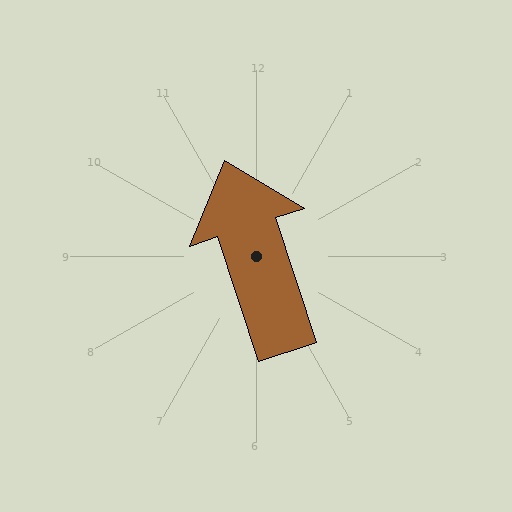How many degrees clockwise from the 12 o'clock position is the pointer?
Approximately 342 degrees.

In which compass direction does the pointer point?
North.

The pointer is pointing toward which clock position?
Roughly 11 o'clock.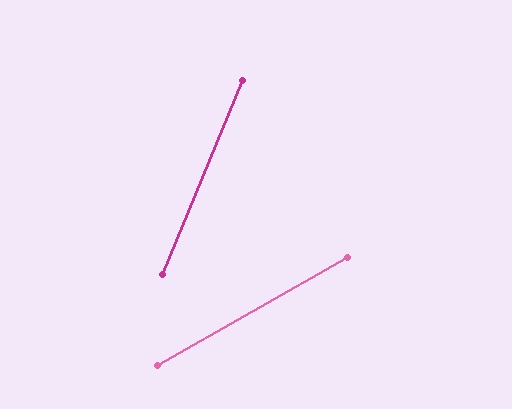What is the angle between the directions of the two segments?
Approximately 38 degrees.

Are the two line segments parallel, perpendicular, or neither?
Neither parallel nor perpendicular — they differ by about 38°.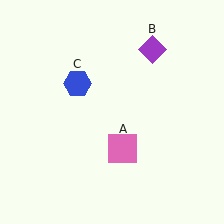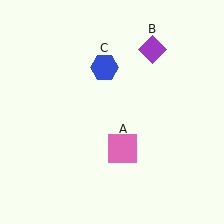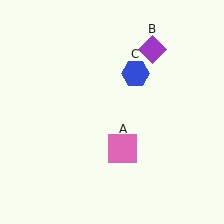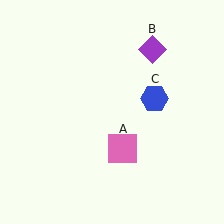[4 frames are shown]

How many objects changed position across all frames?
1 object changed position: blue hexagon (object C).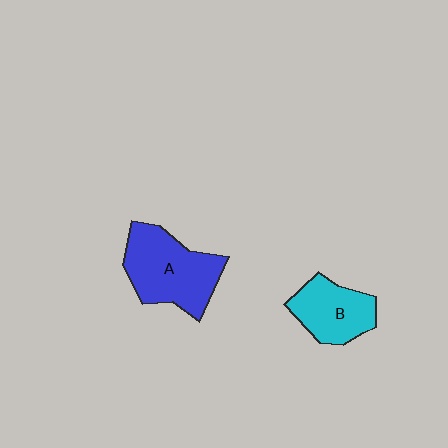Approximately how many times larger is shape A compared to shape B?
Approximately 1.5 times.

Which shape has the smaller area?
Shape B (cyan).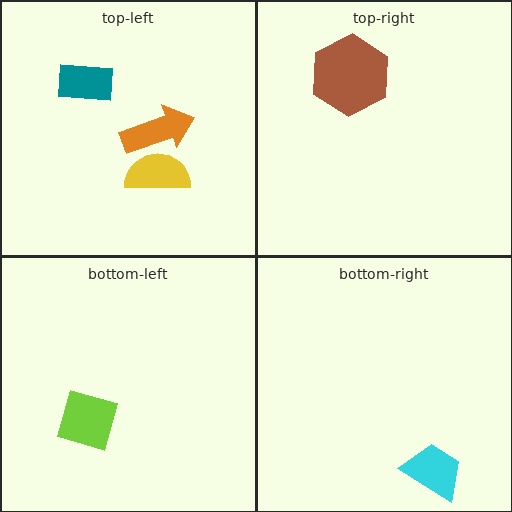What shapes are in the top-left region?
The orange arrow, the teal rectangle, the yellow semicircle.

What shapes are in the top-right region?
The brown hexagon.